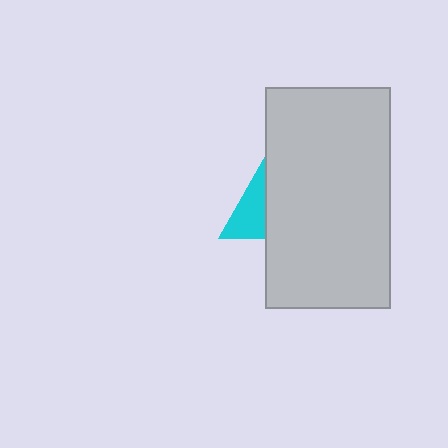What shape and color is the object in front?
The object in front is a light gray rectangle.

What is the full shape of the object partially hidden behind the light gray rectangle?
The partially hidden object is a cyan triangle.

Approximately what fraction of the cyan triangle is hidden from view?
Roughly 61% of the cyan triangle is hidden behind the light gray rectangle.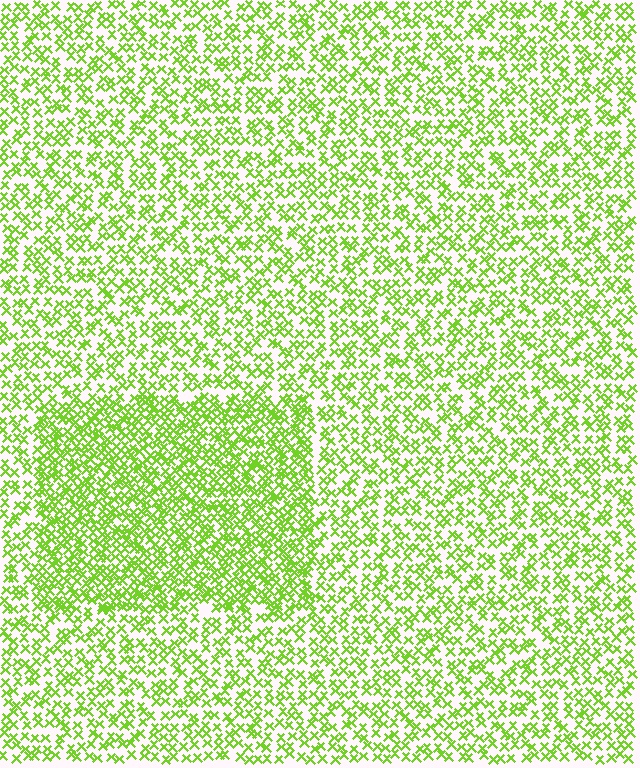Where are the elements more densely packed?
The elements are more densely packed inside the rectangle boundary.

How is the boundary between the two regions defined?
The boundary is defined by a change in element density (approximately 1.7x ratio). All elements are the same color, size, and shape.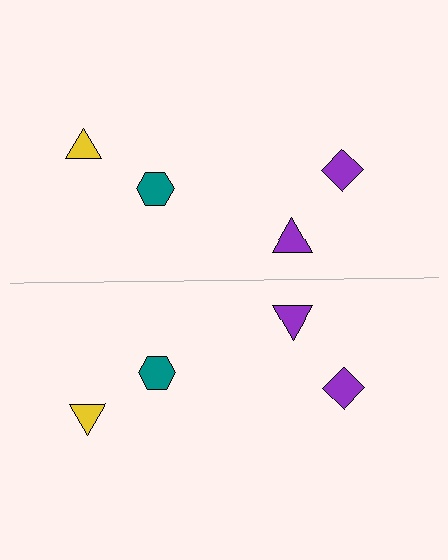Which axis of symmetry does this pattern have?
The pattern has a horizontal axis of symmetry running through the center of the image.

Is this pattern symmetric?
Yes, this pattern has bilateral (reflection) symmetry.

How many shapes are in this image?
There are 8 shapes in this image.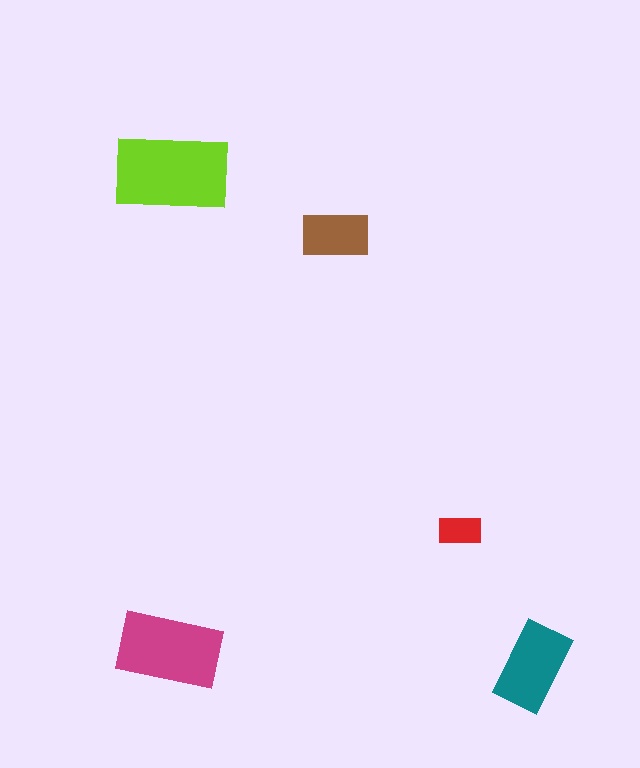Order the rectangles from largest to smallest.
the lime one, the magenta one, the teal one, the brown one, the red one.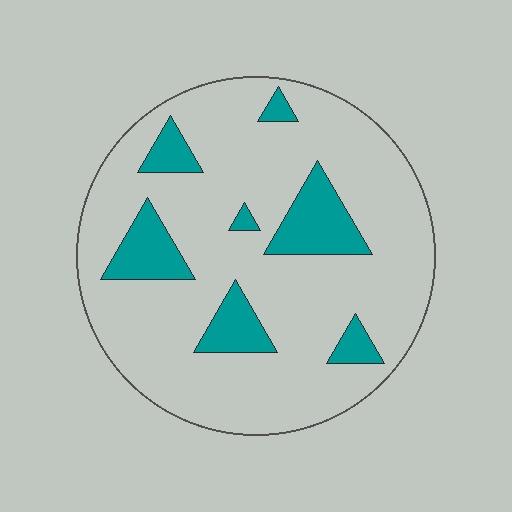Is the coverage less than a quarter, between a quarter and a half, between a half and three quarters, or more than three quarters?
Less than a quarter.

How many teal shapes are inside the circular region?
7.